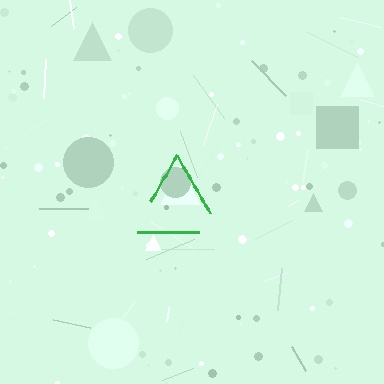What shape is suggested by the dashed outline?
The dashed outline suggests a triangle.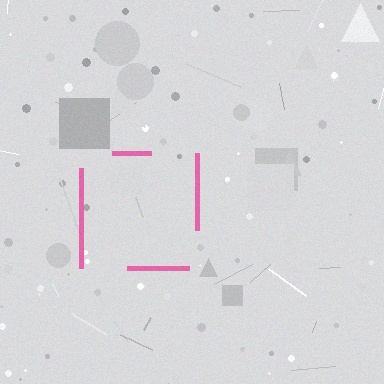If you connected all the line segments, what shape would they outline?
They would outline a square.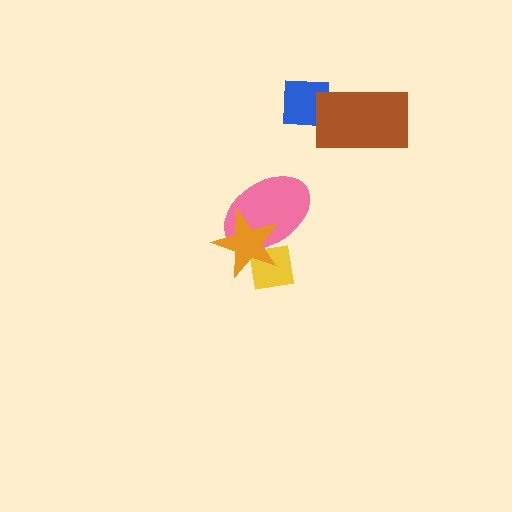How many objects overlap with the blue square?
1 object overlaps with the blue square.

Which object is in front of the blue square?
The brown rectangle is in front of the blue square.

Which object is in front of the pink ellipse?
The orange star is in front of the pink ellipse.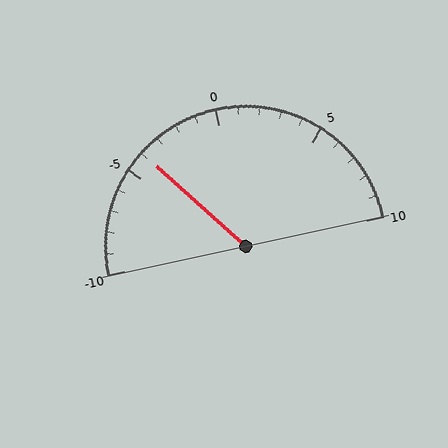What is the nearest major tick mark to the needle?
The nearest major tick mark is -5.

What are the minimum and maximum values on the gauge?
The gauge ranges from -10 to 10.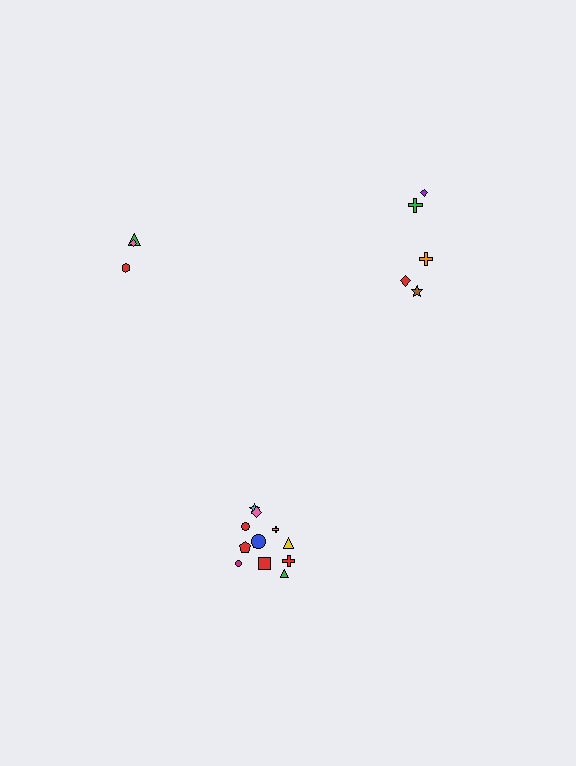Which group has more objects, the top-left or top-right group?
The top-right group.